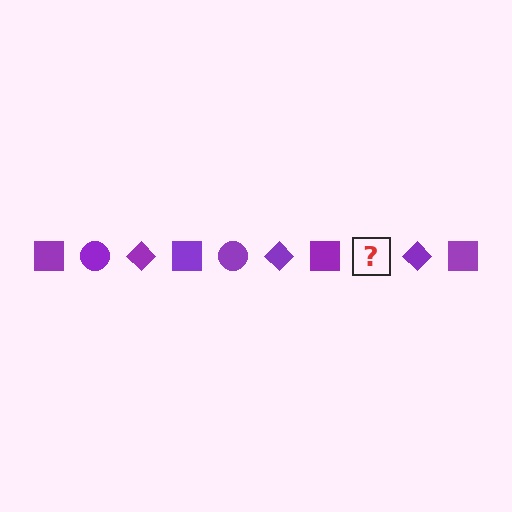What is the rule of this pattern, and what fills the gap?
The rule is that the pattern cycles through square, circle, diamond shapes in purple. The gap should be filled with a purple circle.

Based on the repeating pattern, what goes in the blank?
The blank should be a purple circle.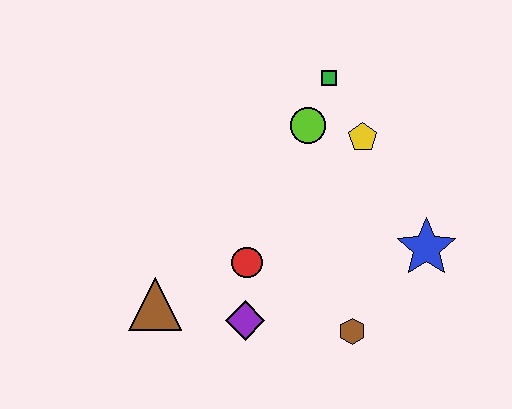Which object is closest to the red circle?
The purple diamond is closest to the red circle.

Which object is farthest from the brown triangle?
The green square is farthest from the brown triangle.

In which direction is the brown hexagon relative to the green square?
The brown hexagon is below the green square.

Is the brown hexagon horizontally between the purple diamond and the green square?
No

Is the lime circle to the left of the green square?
Yes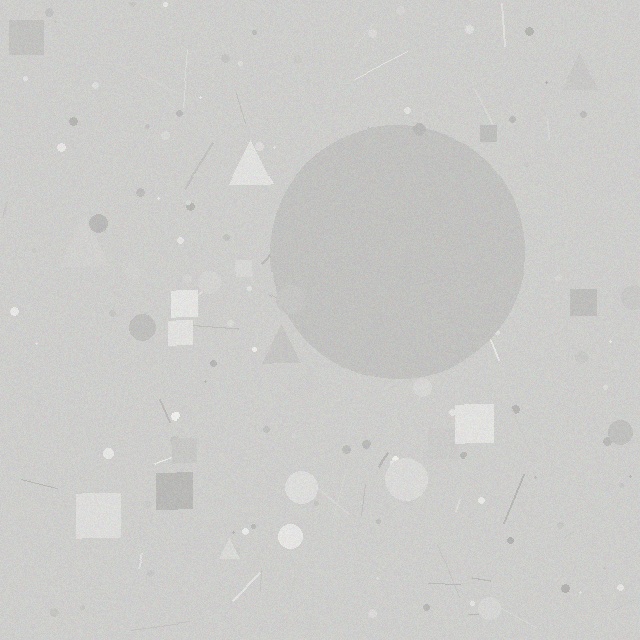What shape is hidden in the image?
A circle is hidden in the image.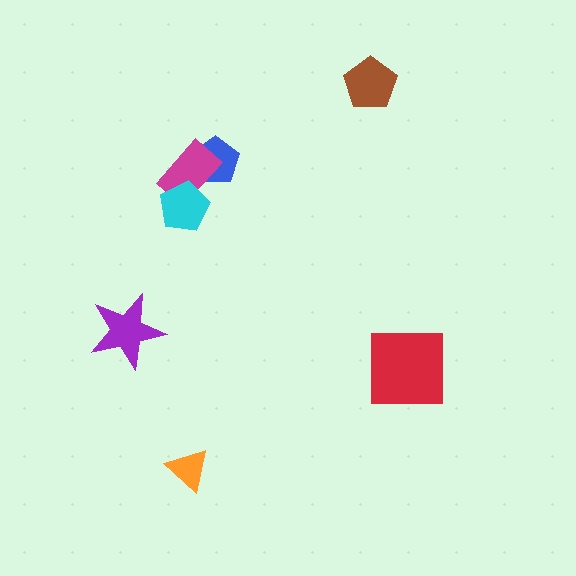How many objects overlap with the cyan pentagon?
1 object overlaps with the cyan pentagon.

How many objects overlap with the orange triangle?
0 objects overlap with the orange triangle.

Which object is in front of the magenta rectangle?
The cyan pentagon is in front of the magenta rectangle.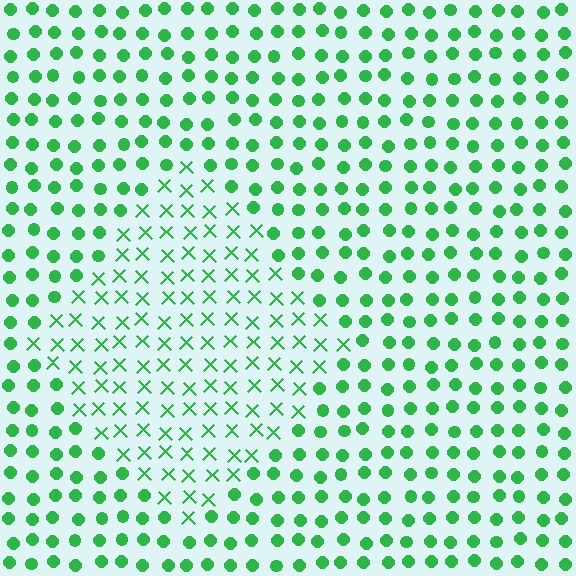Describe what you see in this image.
The image is filled with small green elements arranged in a uniform grid. A diamond-shaped region contains X marks, while the surrounding area contains circles. The boundary is defined purely by the change in element shape.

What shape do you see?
I see a diamond.